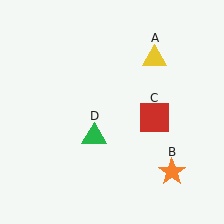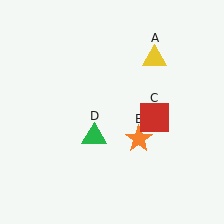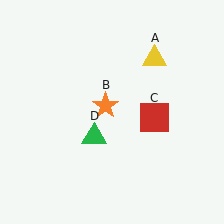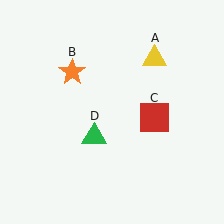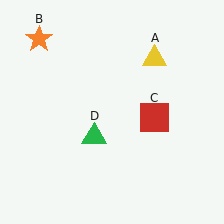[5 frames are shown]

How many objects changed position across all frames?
1 object changed position: orange star (object B).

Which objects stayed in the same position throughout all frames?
Yellow triangle (object A) and red square (object C) and green triangle (object D) remained stationary.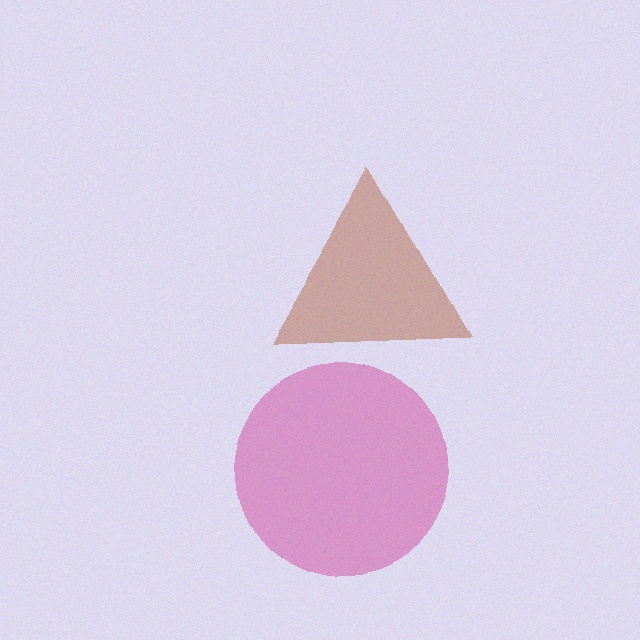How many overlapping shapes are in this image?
There are 2 overlapping shapes in the image.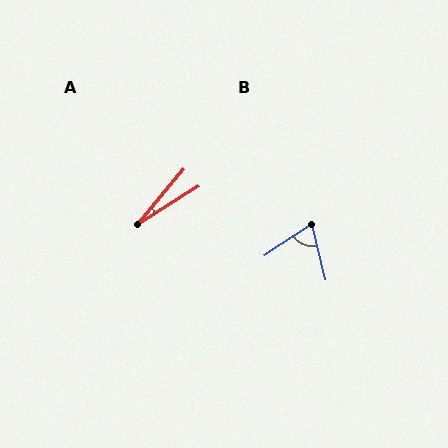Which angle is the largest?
B, at approximately 71 degrees.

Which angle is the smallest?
A, at approximately 18 degrees.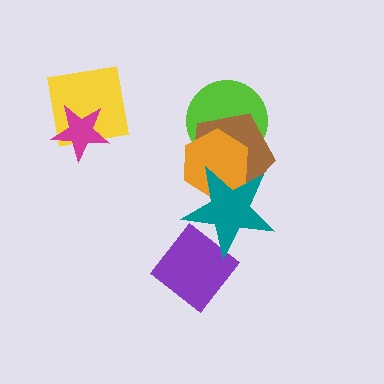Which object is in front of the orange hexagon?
The teal star is in front of the orange hexagon.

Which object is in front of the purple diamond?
The teal star is in front of the purple diamond.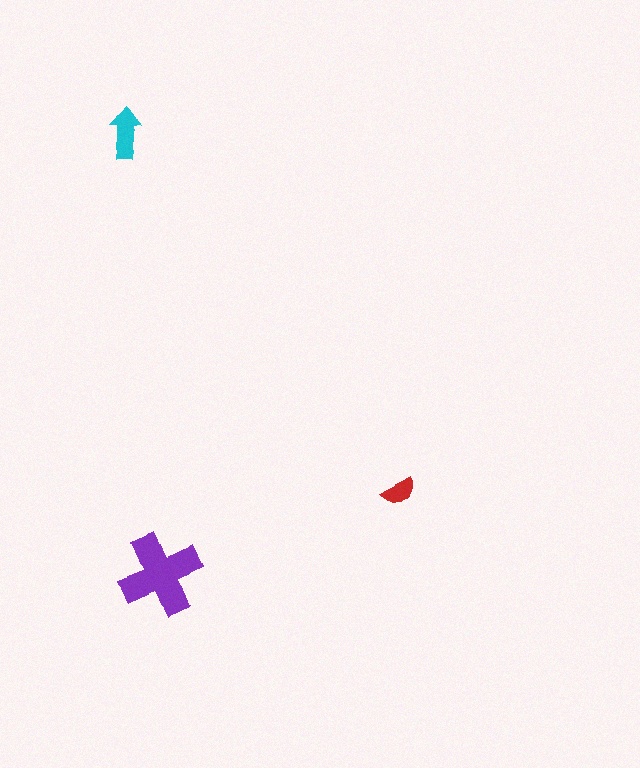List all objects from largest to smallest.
The purple cross, the cyan arrow, the red semicircle.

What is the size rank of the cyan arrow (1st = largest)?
2nd.